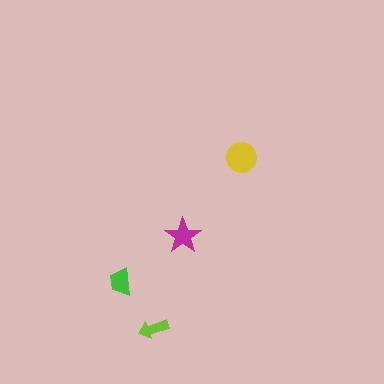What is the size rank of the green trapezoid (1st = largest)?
3rd.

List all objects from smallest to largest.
The lime arrow, the green trapezoid, the magenta star, the yellow circle.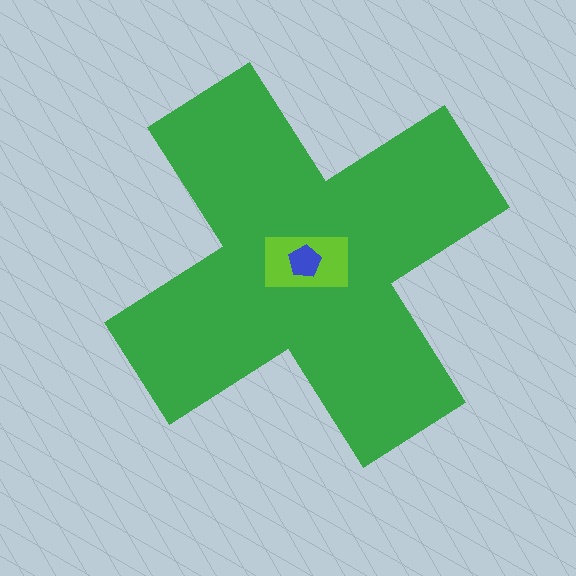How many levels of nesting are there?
3.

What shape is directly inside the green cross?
The lime rectangle.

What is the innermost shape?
The blue pentagon.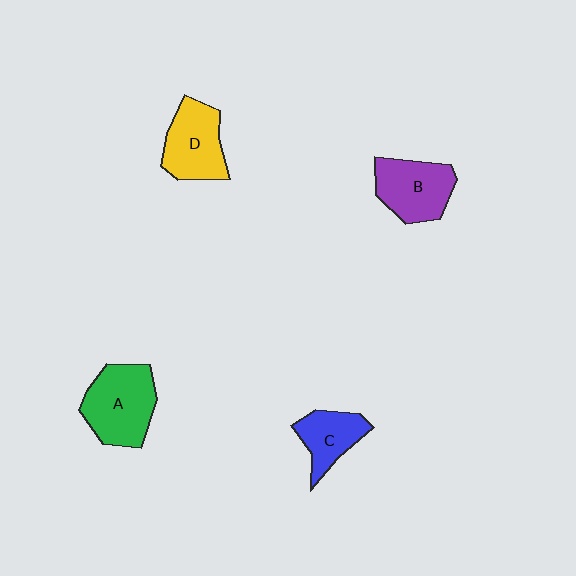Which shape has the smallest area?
Shape C (blue).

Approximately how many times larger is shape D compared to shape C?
Approximately 1.3 times.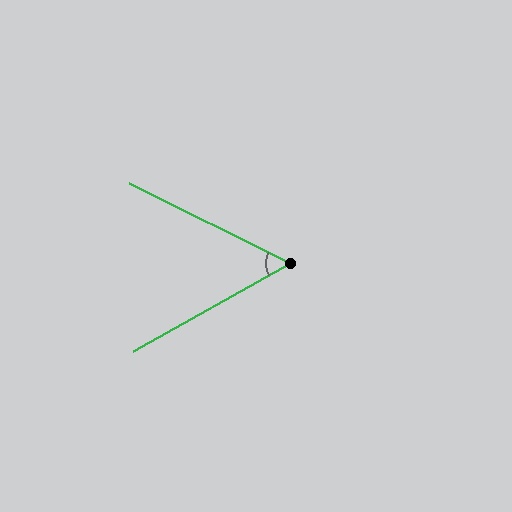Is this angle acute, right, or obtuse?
It is acute.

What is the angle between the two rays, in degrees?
Approximately 56 degrees.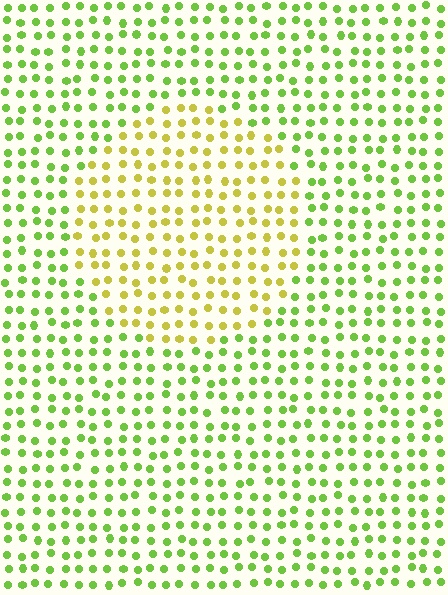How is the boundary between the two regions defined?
The boundary is defined purely by a slight shift in hue (about 40 degrees). Spacing, size, and orientation are identical on both sides.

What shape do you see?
I see a circle.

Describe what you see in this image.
The image is filled with small lime elements in a uniform arrangement. A circle-shaped region is visible where the elements are tinted to a slightly different hue, forming a subtle color boundary.